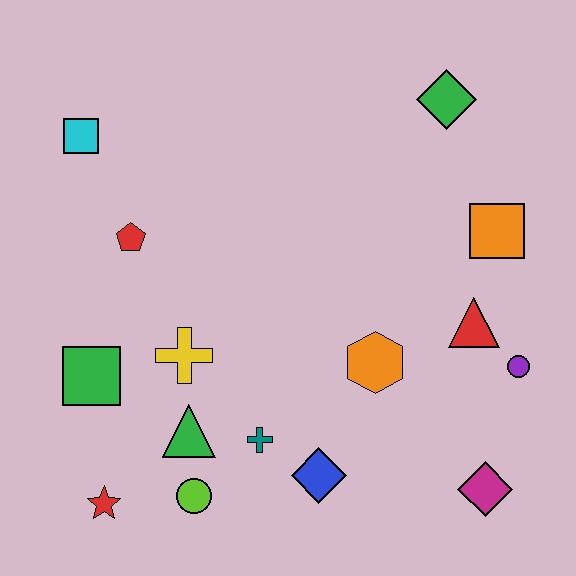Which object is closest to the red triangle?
The purple circle is closest to the red triangle.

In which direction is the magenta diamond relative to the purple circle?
The magenta diamond is below the purple circle.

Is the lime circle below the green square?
Yes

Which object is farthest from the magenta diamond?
The cyan square is farthest from the magenta diamond.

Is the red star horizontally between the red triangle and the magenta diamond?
No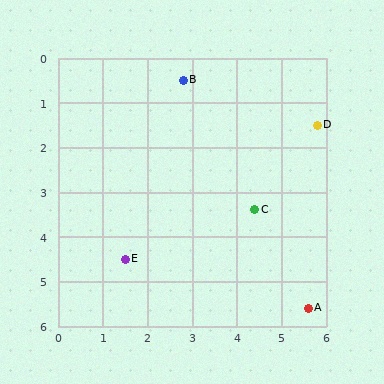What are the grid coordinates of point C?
Point C is at approximately (4.4, 3.4).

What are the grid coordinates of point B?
Point B is at approximately (2.8, 0.5).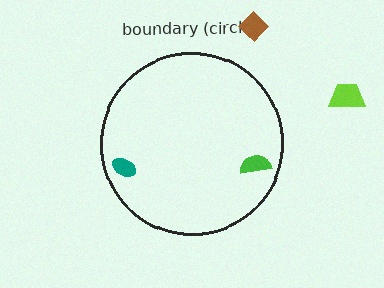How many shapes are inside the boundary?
2 inside, 2 outside.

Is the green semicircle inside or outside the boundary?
Inside.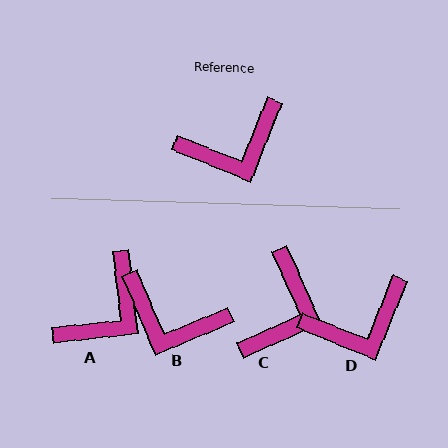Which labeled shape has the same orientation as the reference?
D.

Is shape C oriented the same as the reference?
No, it is off by about 46 degrees.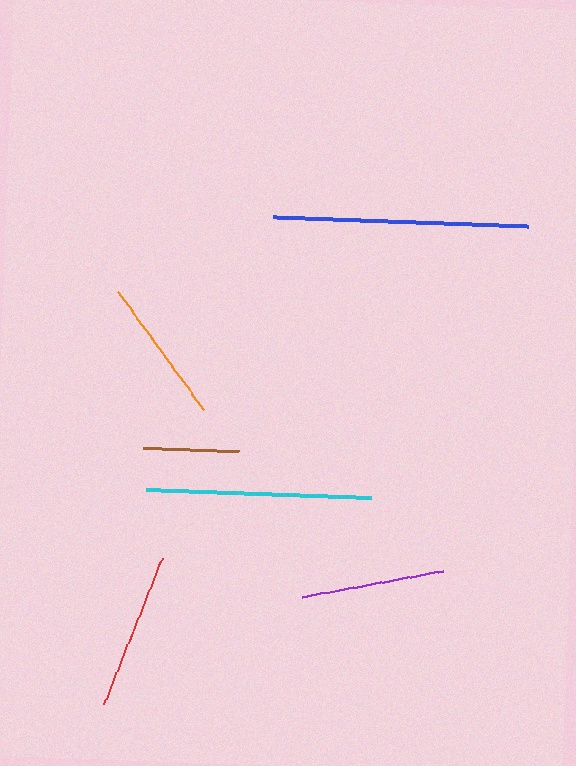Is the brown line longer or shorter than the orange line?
The orange line is longer than the brown line.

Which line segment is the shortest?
The brown line is the shortest at approximately 96 pixels.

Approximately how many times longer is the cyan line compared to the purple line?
The cyan line is approximately 1.6 times the length of the purple line.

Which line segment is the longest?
The blue line is the longest at approximately 255 pixels.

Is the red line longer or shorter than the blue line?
The blue line is longer than the red line.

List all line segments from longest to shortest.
From longest to shortest: blue, cyan, red, orange, purple, brown.